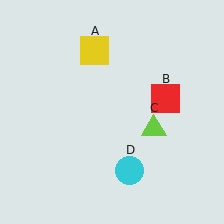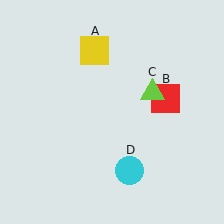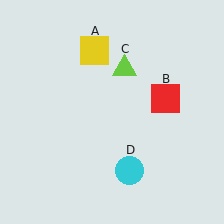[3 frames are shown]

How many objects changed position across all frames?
1 object changed position: lime triangle (object C).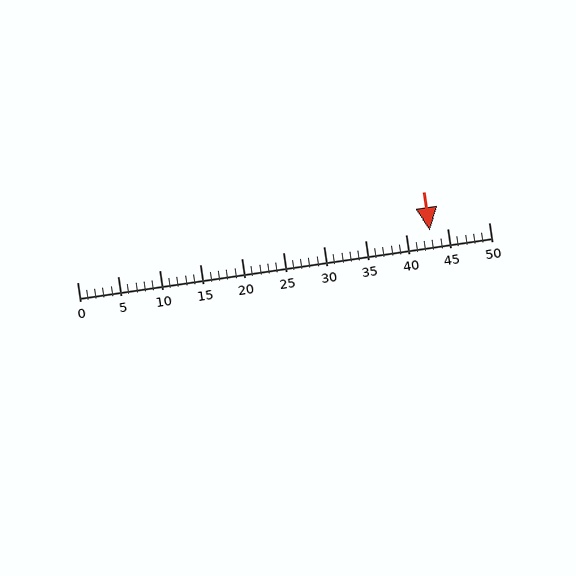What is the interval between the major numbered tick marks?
The major tick marks are spaced 5 units apart.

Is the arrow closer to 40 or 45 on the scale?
The arrow is closer to 45.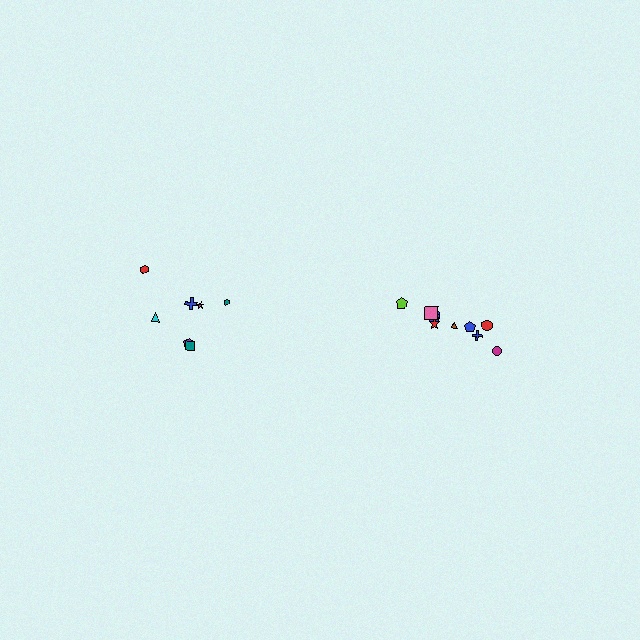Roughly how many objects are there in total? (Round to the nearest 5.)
Roughly 15 objects in total.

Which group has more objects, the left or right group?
The right group.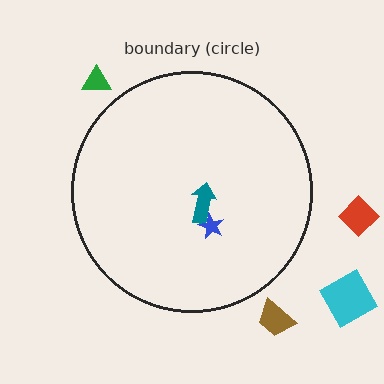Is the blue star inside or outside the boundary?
Inside.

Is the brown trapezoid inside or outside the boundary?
Outside.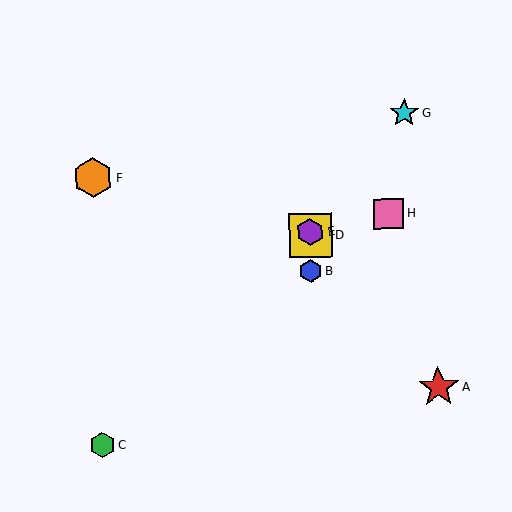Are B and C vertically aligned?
No, B is at x≈311 and C is at x≈102.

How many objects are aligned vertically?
3 objects (B, D, E) are aligned vertically.